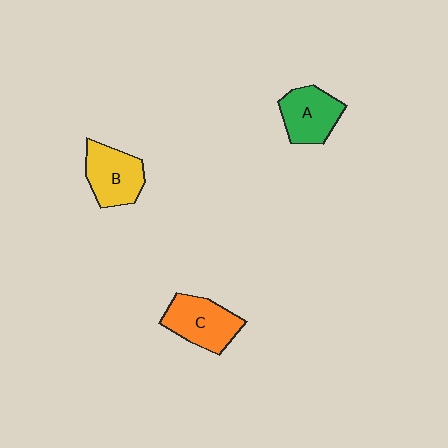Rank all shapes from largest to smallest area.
From largest to smallest: C (orange), B (yellow), A (green).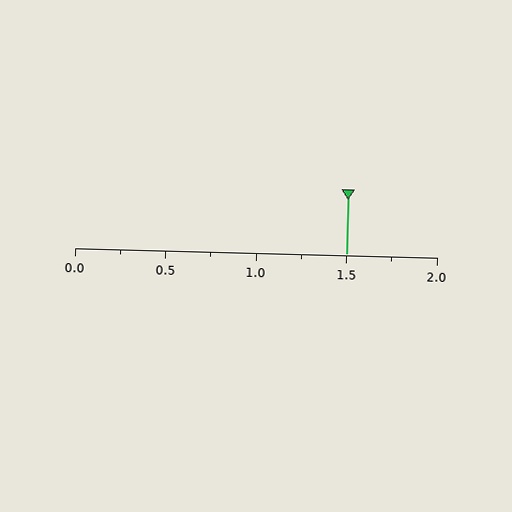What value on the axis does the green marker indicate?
The marker indicates approximately 1.5.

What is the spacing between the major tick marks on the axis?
The major ticks are spaced 0.5 apart.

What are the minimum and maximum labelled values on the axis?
The axis runs from 0.0 to 2.0.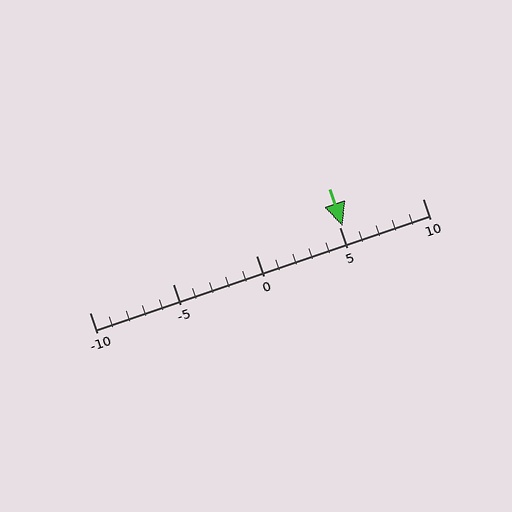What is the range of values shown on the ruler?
The ruler shows values from -10 to 10.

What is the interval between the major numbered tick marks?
The major tick marks are spaced 5 units apart.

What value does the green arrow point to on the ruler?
The green arrow points to approximately 5.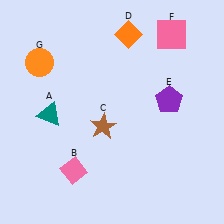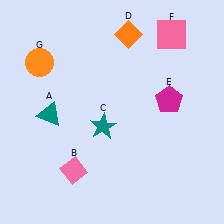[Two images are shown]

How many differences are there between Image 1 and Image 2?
There are 2 differences between the two images.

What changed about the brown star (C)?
In Image 1, C is brown. In Image 2, it changed to teal.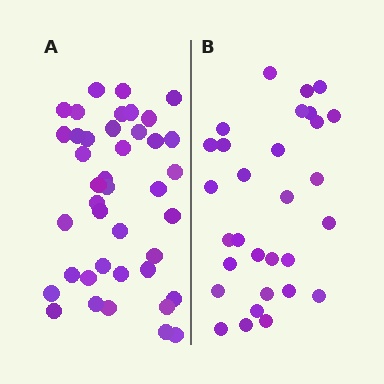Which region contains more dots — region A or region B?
Region A (the left region) has more dots.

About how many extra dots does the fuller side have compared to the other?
Region A has roughly 12 or so more dots than region B.